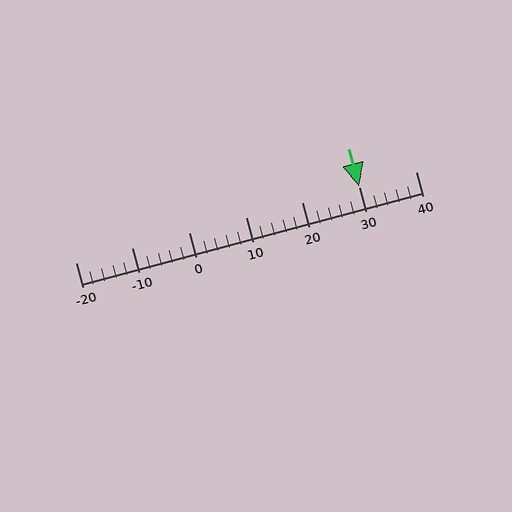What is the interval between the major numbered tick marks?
The major tick marks are spaced 10 units apart.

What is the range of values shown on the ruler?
The ruler shows values from -20 to 40.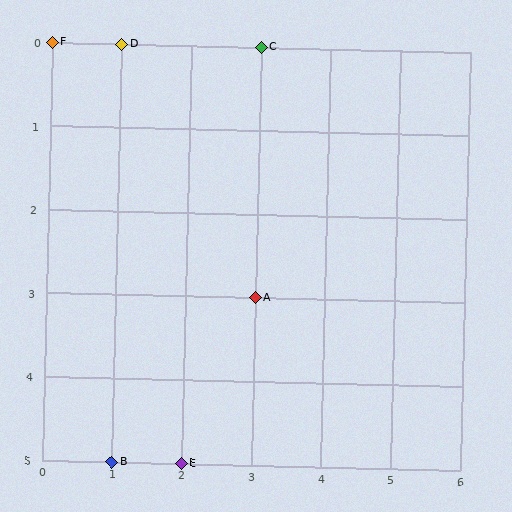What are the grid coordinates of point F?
Point F is at grid coordinates (0, 0).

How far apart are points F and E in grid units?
Points F and E are 2 columns and 5 rows apart (about 5.4 grid units diagonally).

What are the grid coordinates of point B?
Point B is at grid coordinates (1, 5).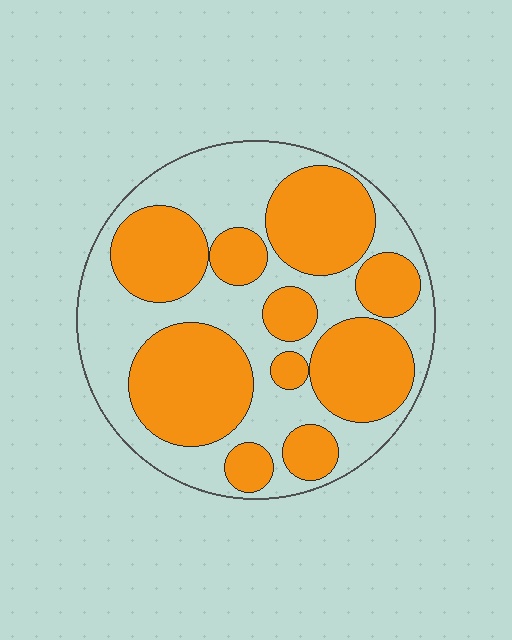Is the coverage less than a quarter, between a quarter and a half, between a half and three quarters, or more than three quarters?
Between a half and three quarters.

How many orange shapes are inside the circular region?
10.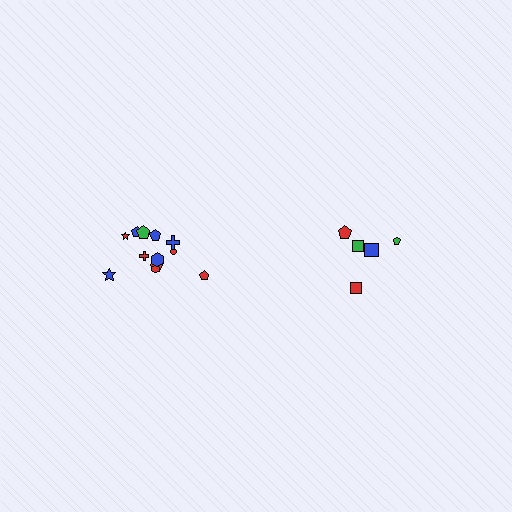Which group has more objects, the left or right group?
The left group.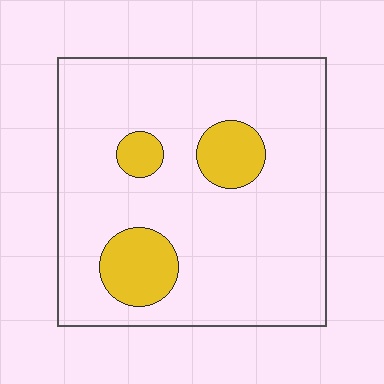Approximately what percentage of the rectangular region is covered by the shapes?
Approximately 15%.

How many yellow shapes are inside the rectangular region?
3.